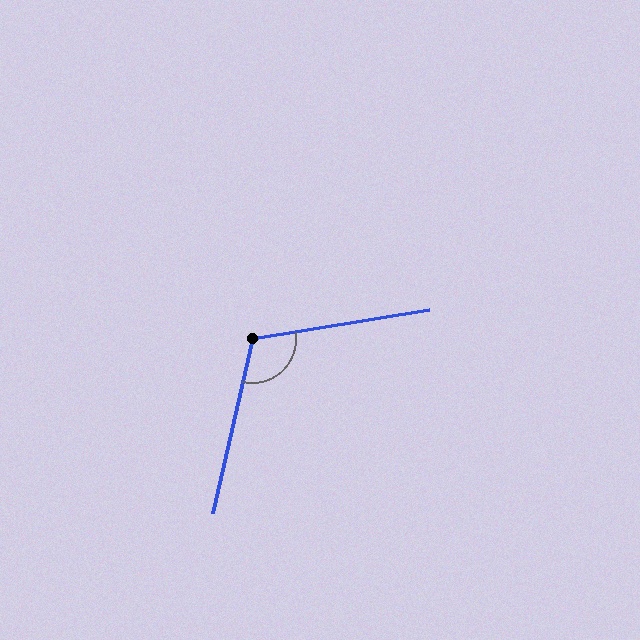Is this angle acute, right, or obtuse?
It is obtuse.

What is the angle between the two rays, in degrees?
Approximately 112 degrees.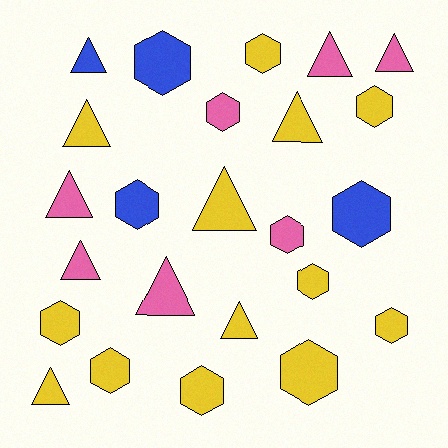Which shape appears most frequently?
Hexagon, with 13 objects.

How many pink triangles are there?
There are 5 pink triangles.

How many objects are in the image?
There are 24 objects.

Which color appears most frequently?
Yellow, with 13 objects.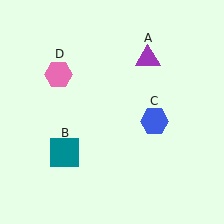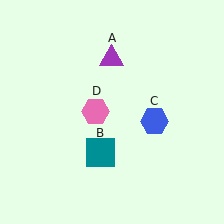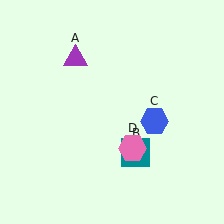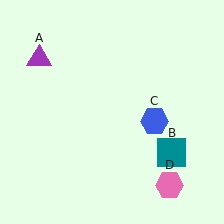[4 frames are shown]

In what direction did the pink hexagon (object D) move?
The pink hexagon (object D) moved down and to the right.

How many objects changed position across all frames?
3 objects changed position: purple triangle (object A), teal square (object B), pink hexagon (object D).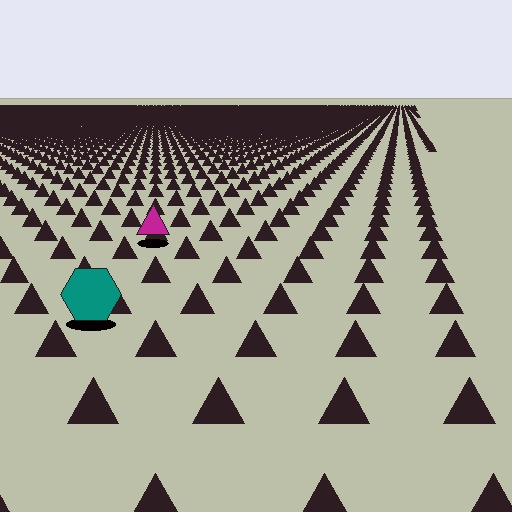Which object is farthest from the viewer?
The magenta triangle is farthest from the viewer. It appears smaller and the ground texture around it is denser.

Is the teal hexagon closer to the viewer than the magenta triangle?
Yes. The teal hexagon is closer — you can tell from the texture gradient: the ground texture is coarser near it.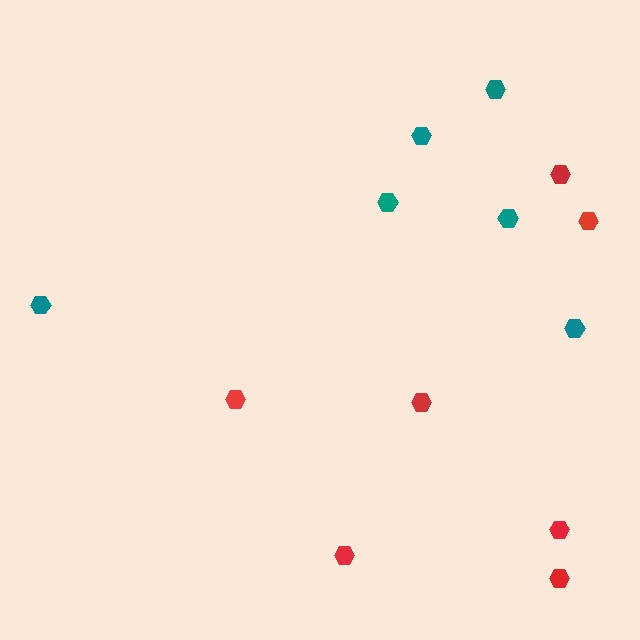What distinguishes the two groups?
There are 2 groups: one group of red hexagons (7) and one group of teal hexagons (6).